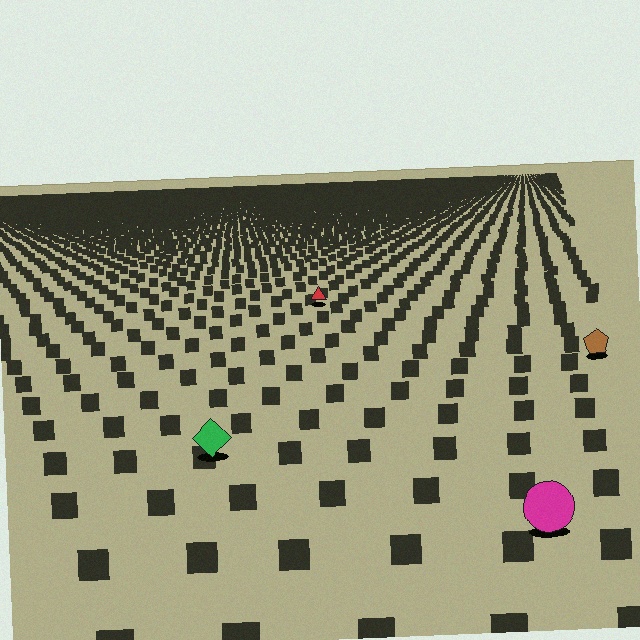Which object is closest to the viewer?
The magenta circle is closest. The texture marks near it are larger and more spread out.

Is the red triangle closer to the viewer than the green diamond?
No. The green diamond is closer — you can tell from the texture gradient: the ground texture is coarser near it.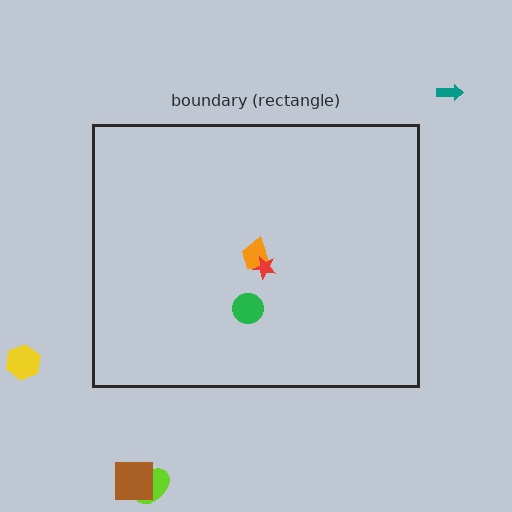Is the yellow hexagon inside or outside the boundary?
Outside.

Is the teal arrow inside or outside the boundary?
Outside.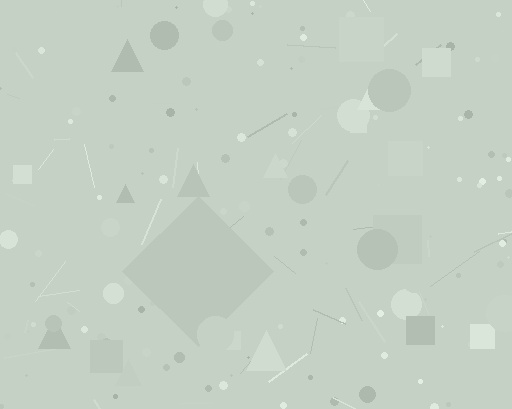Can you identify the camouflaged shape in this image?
The camouflaged shape is a diamond.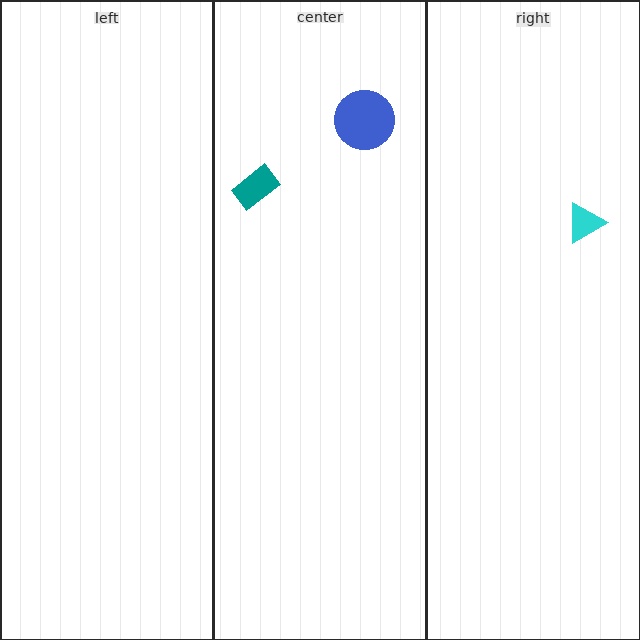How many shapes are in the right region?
1.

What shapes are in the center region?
The teal rectangle, the blue circle.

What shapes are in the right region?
The cyan triangle.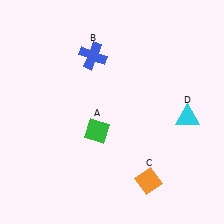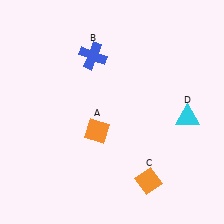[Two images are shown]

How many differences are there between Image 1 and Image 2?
There is 1 difference between the two images.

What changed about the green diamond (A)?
In Image 1, A is green. In Image 2, it changed to orange.